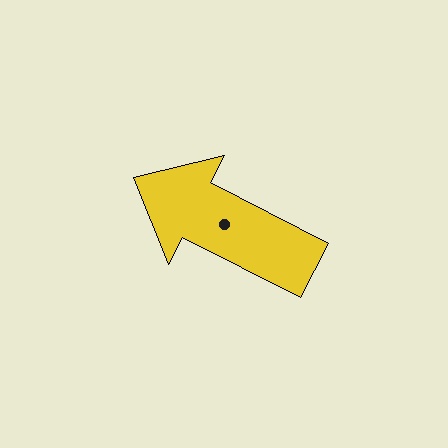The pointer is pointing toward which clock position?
Roughly 10 o'clock.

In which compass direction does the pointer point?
Northwest.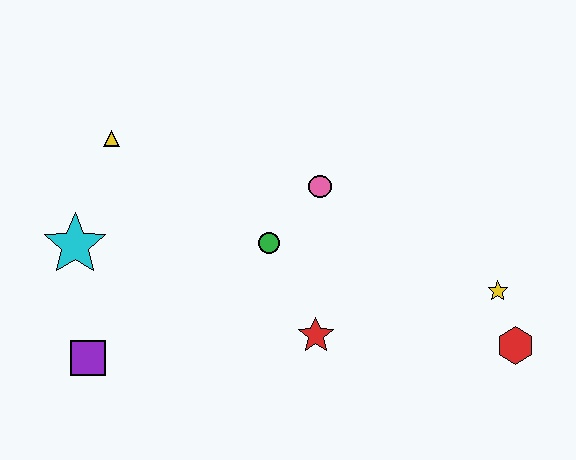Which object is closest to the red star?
The green circle is closest to the red star.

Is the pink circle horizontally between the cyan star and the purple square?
No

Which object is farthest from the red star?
The yellow triangle is farthest from the red star.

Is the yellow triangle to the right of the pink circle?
No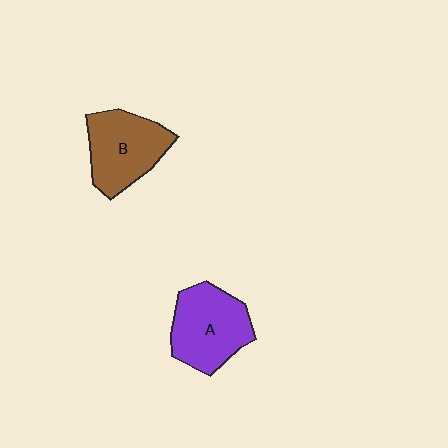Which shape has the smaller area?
Shape B (brown).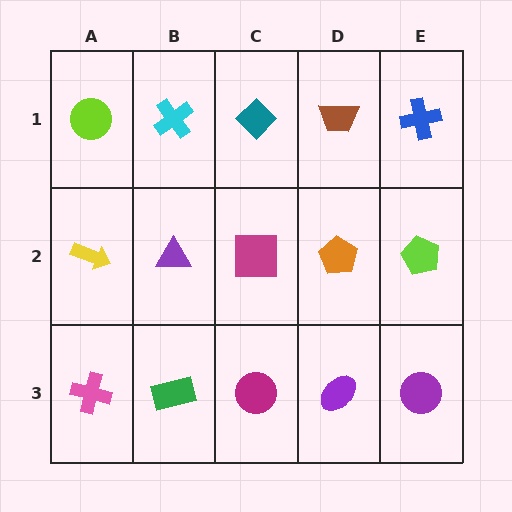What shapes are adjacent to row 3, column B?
A purple triangle (row 2, column B), a pink cross (row 3, column A), a magenta circle (row 3, column C).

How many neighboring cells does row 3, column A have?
2.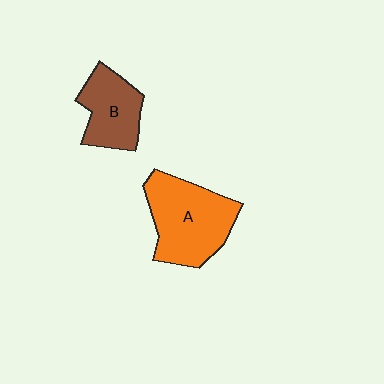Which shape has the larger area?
Shape A (orange).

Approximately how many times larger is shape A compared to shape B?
Approximately 1.5 times.